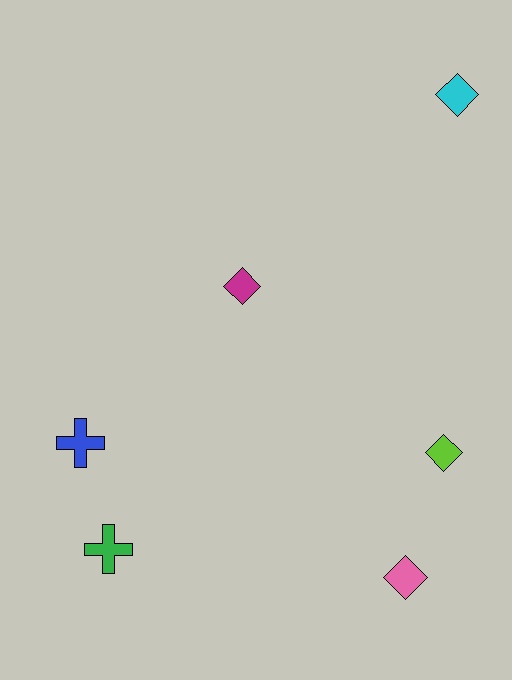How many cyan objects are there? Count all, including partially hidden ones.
There is 1 cyan object.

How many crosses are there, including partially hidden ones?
There are 2 crosses.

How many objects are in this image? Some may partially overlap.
There are 6 objects.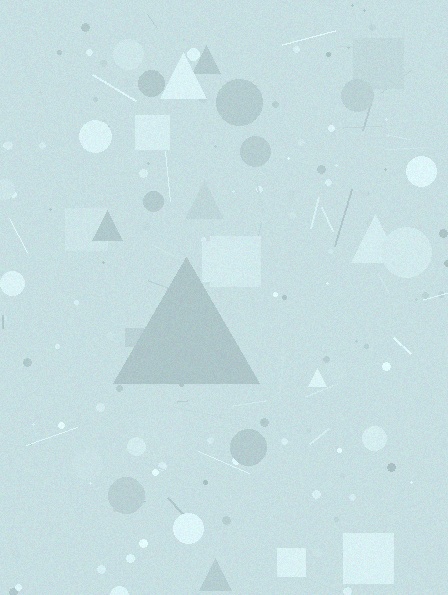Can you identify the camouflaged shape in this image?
The camouflaged shape is a triangle.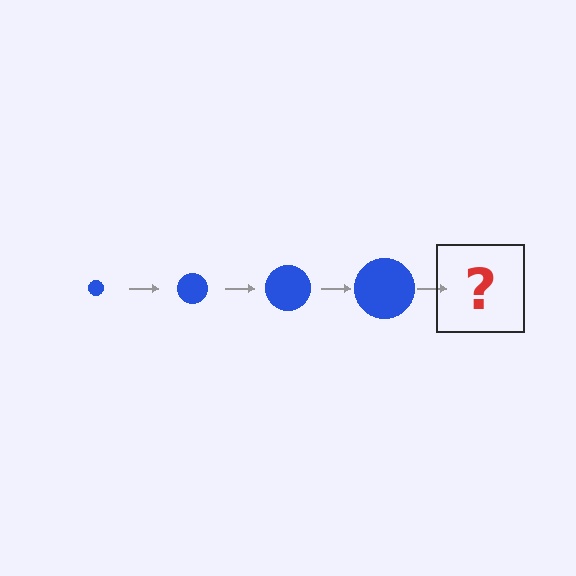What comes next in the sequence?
The next element should be a blue circle, larger than the previous one.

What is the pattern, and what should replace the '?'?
The pattern is that the circle gets progressively larger each step. The '?' should be a blue circle, larger than the previous one.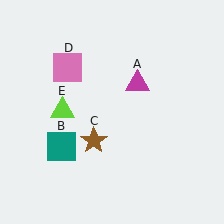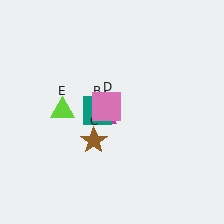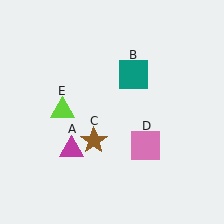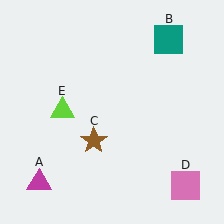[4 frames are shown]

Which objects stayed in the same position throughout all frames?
Brown star (object C) and lime triangle (object E) remained stationary.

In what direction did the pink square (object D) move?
The pink square (object D) moved down and to the right.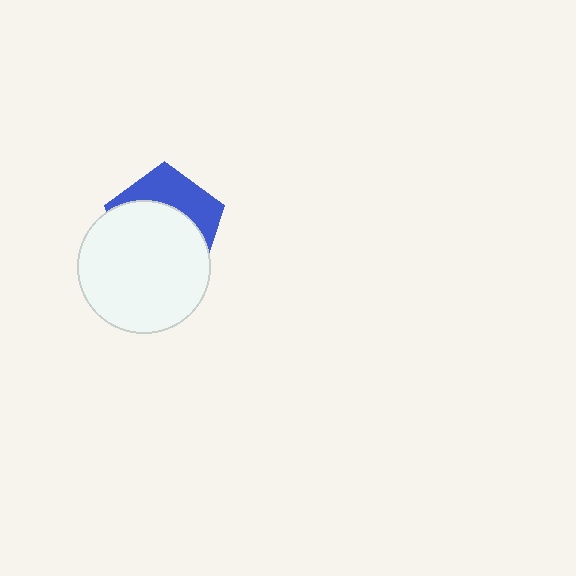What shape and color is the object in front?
The object in front is a white circle.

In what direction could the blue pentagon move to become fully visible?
The blue pentagon could move up. That would shift it out from behind the white circle entirely.